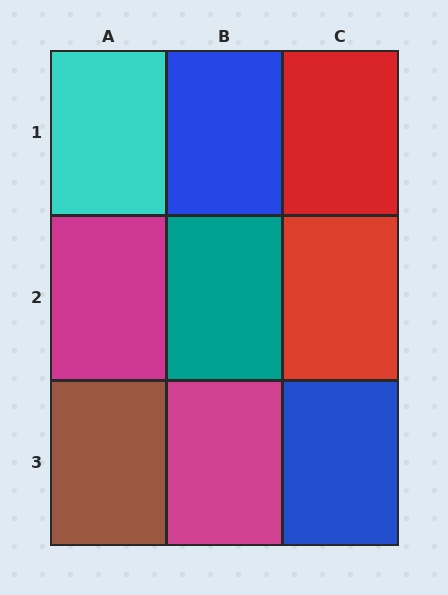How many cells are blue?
2 cells are blue.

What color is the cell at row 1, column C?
Red.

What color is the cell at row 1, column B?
Blue.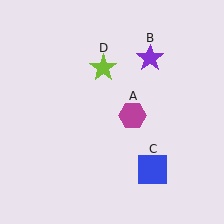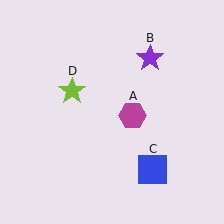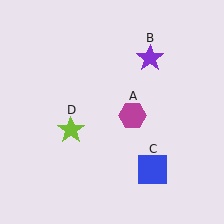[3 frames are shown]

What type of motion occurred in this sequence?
The lime star (object D) rotated counterclockwise around the center of the scene.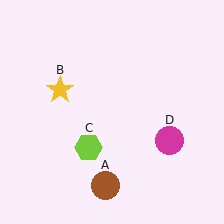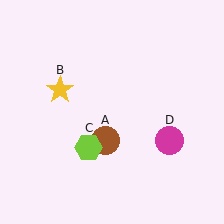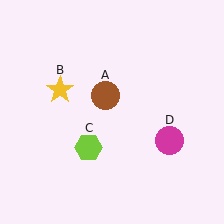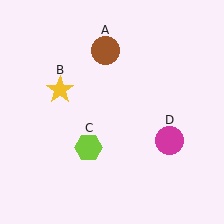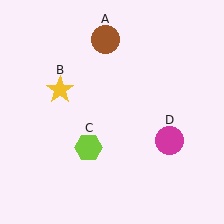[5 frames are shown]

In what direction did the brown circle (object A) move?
The brown circle (object A) moved up.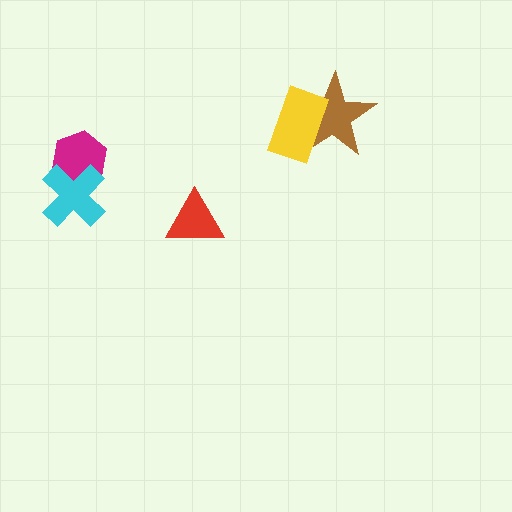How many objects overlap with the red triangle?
0 objects overlap with the red triangle.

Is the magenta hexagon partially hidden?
Yes, it is partially covered by another shape.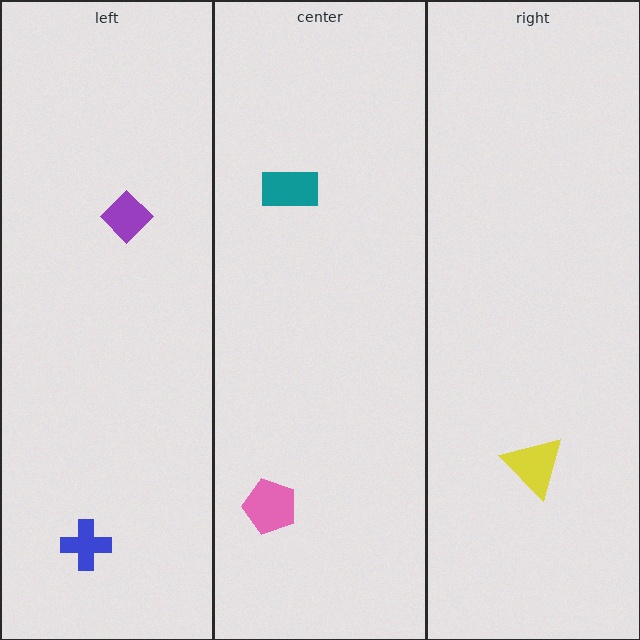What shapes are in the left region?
The blue cross, the purple diamond.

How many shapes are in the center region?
2.